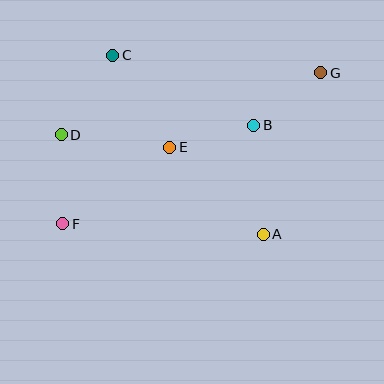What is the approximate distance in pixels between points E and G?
The distance between E and G is approximately 168 pixels.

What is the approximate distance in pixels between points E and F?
The distance between E and F is approximately 132 pixels.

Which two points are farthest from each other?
Points F and G are farthest from each other.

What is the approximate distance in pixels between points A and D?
The distance between A and D is approximately 225 pixels.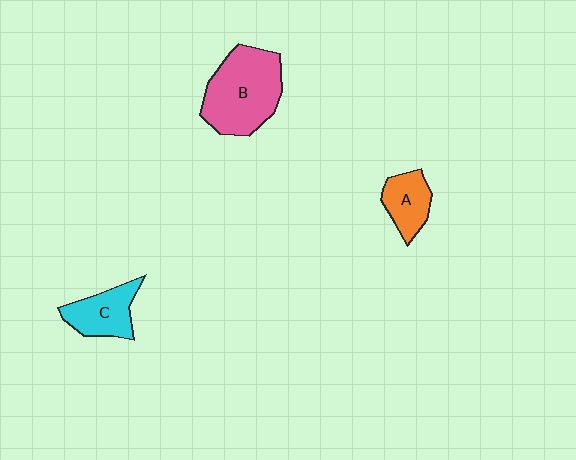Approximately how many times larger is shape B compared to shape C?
Approximately 1.9 times.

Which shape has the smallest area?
Shape A (orange).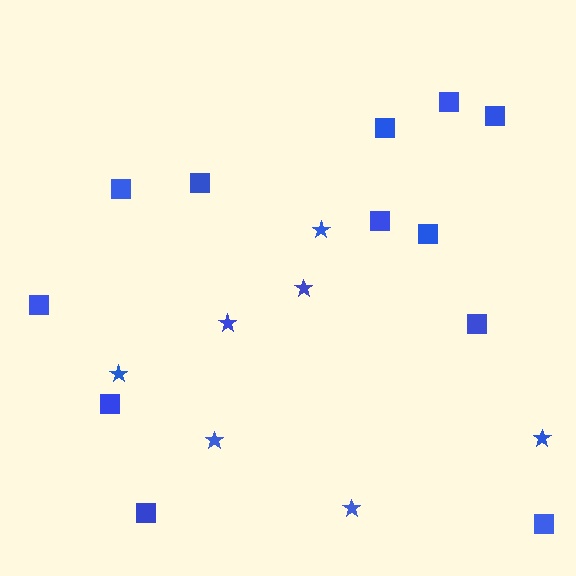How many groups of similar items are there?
There are 2 groups: one group of squares (12) and one group of stars (7).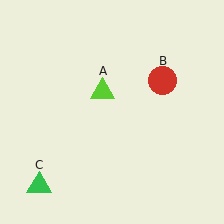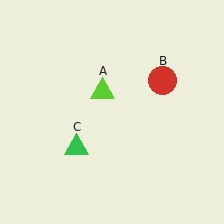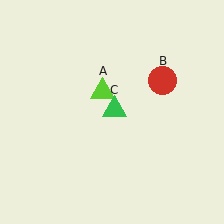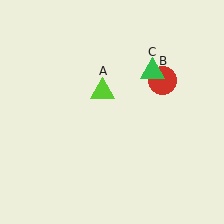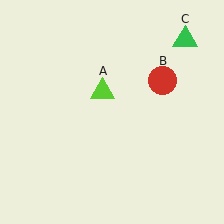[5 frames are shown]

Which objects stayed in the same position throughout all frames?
Lime triangle (object A) and red circle (object B) remained stationary.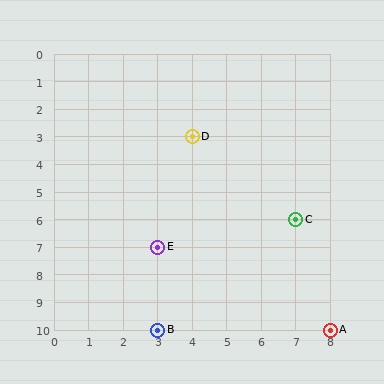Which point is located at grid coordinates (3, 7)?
Point E is at (3, 7).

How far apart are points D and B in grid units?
Points D and B are 1 column and 7 rows apart (about 7.1 grid units diagonally).